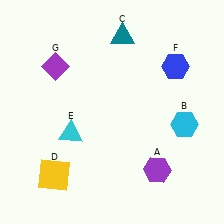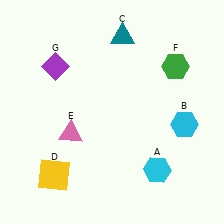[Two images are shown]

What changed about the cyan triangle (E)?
In Image 1, E is cyan. In Image 2, it changed to pink.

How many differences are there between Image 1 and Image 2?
There are 3 differences between the two images.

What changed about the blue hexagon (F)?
In Image 1, F is blue. In Image 2, it changed to green.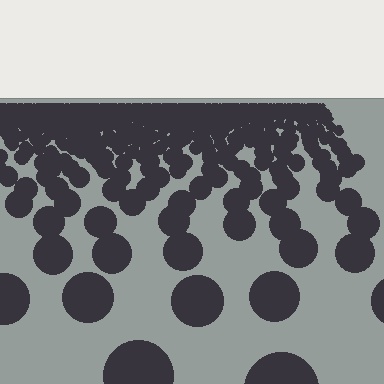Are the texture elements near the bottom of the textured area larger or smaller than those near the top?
Larger. Near the bottom, elements are closer to the viewer and appear at a bigger on-screen size.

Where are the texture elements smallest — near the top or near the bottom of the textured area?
Near the top.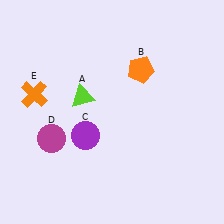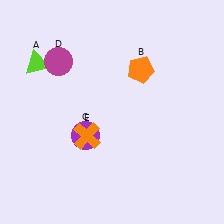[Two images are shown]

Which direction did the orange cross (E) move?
The orange cross (E) moved right.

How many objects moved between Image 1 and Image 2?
3 objects moved between the two images.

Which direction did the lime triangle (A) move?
The lime triangle (A) moved left.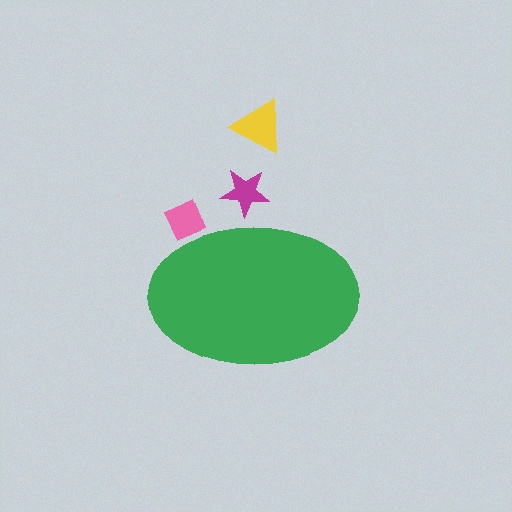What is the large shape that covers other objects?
A green ellipse.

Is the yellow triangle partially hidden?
No, the yellow triangle is fully visible.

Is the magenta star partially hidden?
Yes, the magenta star is partially hidden behind the green ellipse.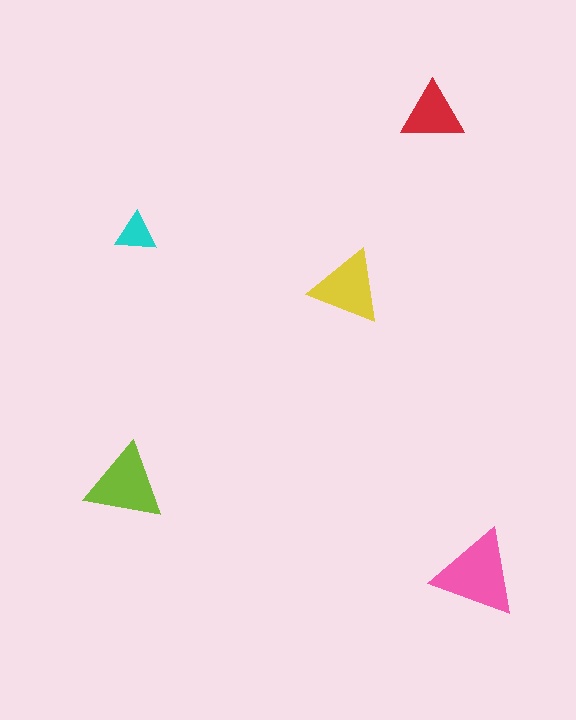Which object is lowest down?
The pink triangle is bottommost.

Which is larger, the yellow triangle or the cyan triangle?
The yellow one.